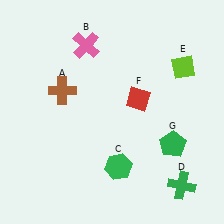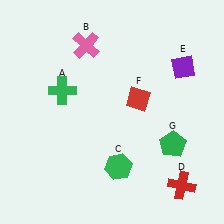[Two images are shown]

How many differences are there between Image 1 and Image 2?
There are 3 differences between the two images.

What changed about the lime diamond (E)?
In Image 1, E is lime. In Image 2, it changed to purple.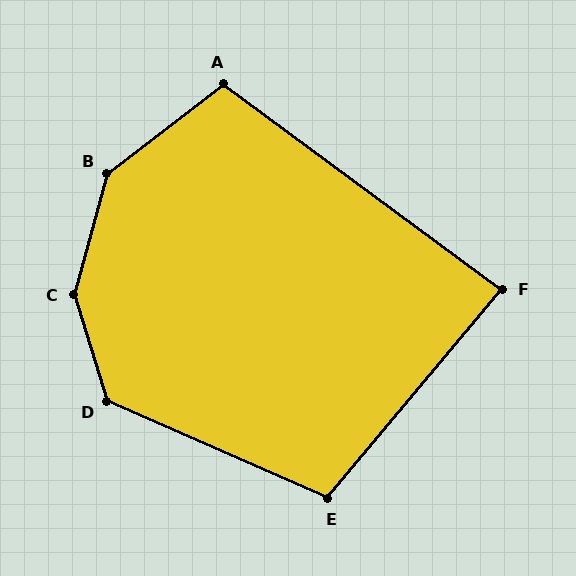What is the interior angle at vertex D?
Approximately 131 degrees (obtuse).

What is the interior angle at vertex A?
Approximately 106 degrees (obtuse).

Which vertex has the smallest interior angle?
F, at approximately 87 degrees.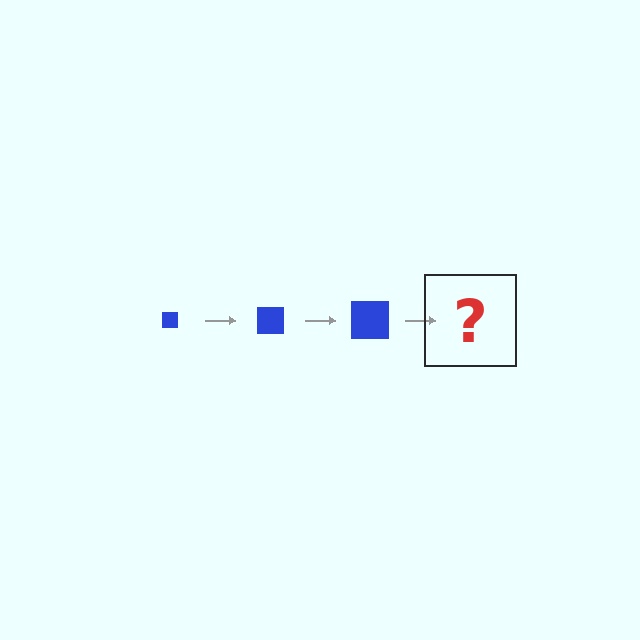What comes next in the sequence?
The next element should be a blue square, larger than the previous one.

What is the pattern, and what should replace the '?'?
The pattern is that the square gets progressively larger each step. The '?' should be a blue square, larger than the previous one.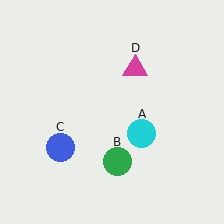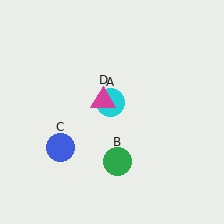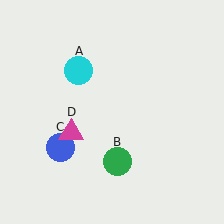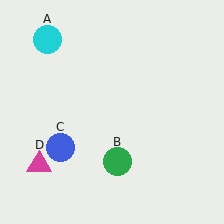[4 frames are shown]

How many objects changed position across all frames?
2 objects changed position: cyan circle (object A), magenta triangle (object D).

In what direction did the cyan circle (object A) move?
The cyan circle (object A) moved up and to the left.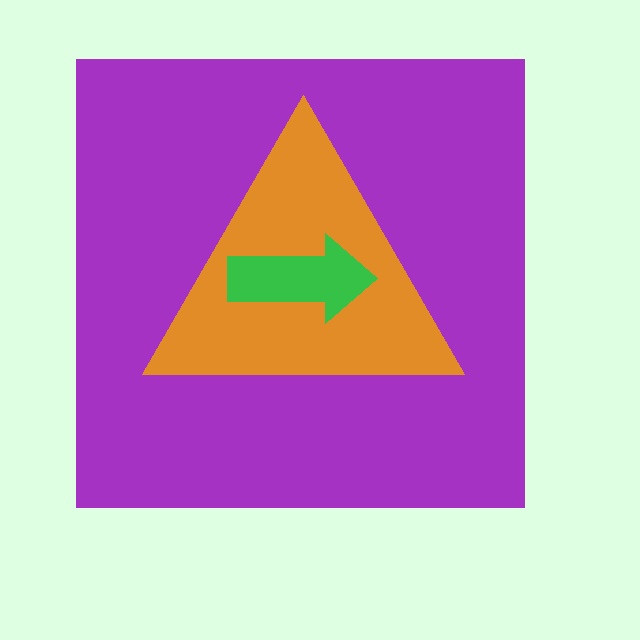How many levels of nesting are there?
3.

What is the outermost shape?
The purple square.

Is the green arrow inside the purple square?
Yes.